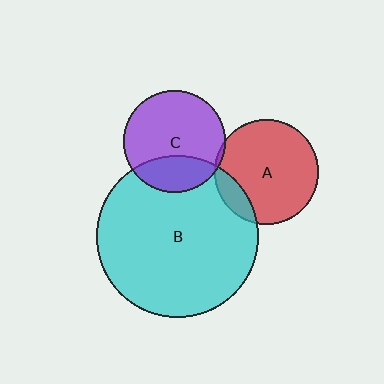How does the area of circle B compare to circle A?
Approximately 2.4 times.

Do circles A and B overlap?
Yes.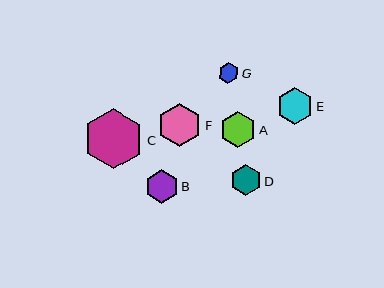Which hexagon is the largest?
Hexagon C is the largest with a size of approximately 61 pixels.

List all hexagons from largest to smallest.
From largest to smallest: C, F, E, A, B, D, G.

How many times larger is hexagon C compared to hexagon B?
Hexagon C is approximately 1.8 times the size of hexagon B.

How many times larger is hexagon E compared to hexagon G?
Hexagon E is approximately 1.8 times the size of hexagon G.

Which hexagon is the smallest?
Hexagon G is the smallest with a size of approximately 21 pixels.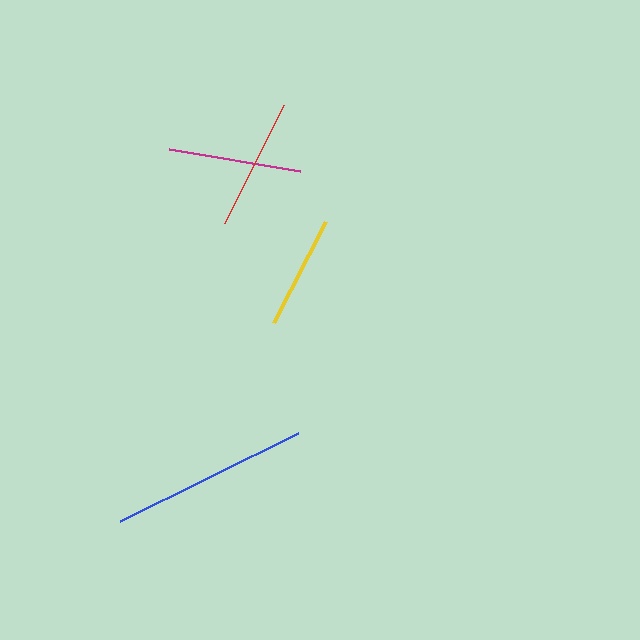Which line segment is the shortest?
The yellow line is the shortest at approximately 113 pixels.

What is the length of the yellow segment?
The yellow segment is approximately 113 pixels long.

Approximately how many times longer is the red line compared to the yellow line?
The red line is approximately 1.2 times the length of the yellow line.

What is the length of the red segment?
The red segment is approximately 131 pixels long.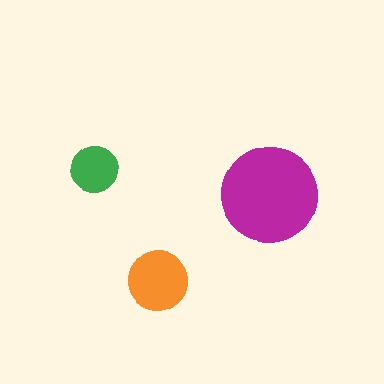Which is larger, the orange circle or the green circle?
The orange one.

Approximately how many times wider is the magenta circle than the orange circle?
About 1.5 times wider.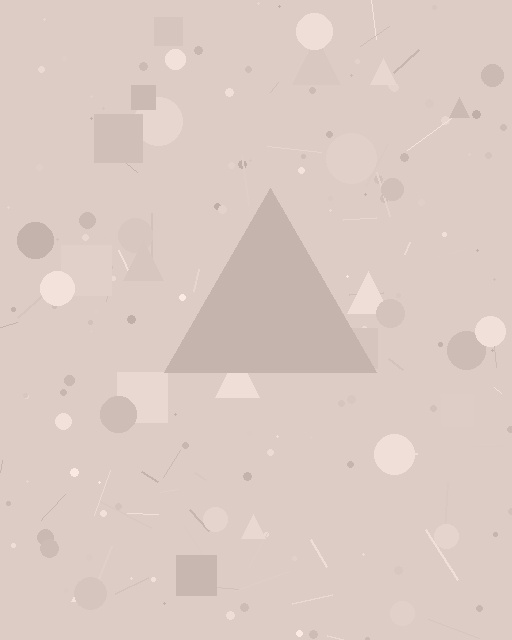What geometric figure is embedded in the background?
A triangle is embedded in the background.